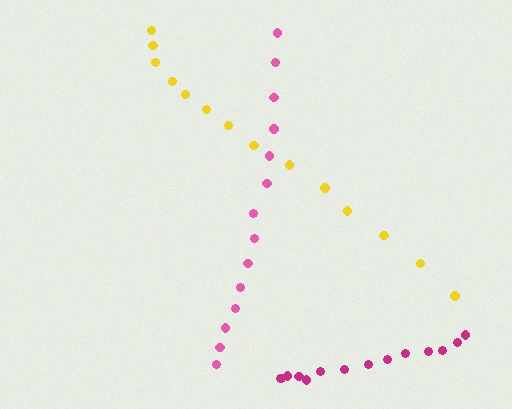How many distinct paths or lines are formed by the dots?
There are 3 distinct paths.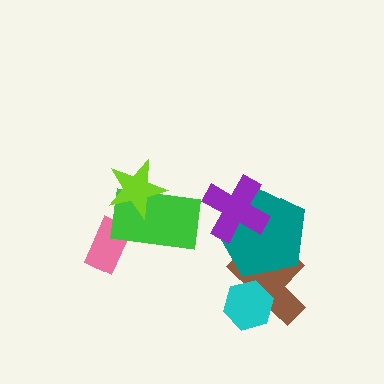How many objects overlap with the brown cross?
2 objects overlap with the brown cross.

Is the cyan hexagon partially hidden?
No, no other shape covers it.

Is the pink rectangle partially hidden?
Yes, it is partially covered by another shape.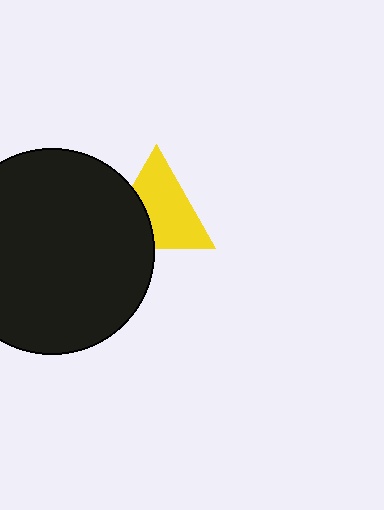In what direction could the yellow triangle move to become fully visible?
The yellow triangle could move right. That would shift it out from behind the black circle entirely.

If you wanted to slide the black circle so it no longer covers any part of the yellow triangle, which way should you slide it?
Slide it left — that is the most direct way to separate the two shapes.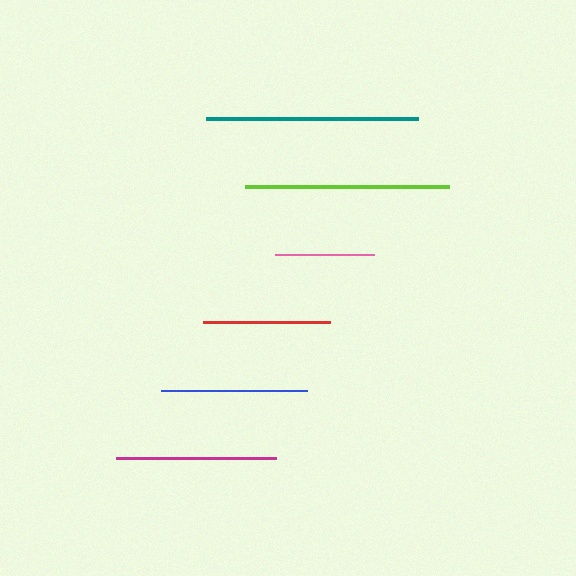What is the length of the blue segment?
The blue segment is approximately 146 pixels long.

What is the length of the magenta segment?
The magenta segment is approximately 160 pixels long.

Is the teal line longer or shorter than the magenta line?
The teal line is longer than the magenta line.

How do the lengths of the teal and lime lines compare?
The teal and lime lines are approximately the same length.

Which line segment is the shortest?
The pink line is the shortest at approximately 99 pixels.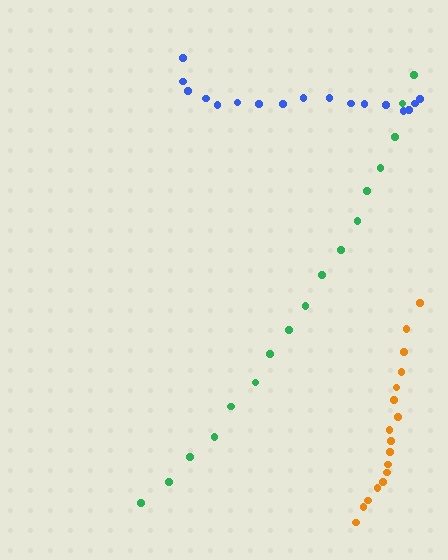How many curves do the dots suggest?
There are 3 distinct paths.